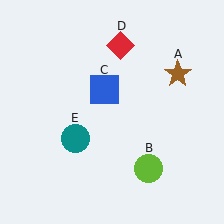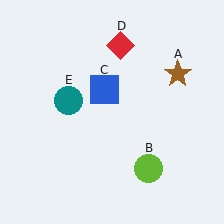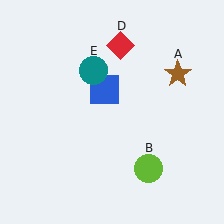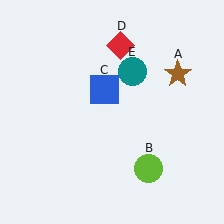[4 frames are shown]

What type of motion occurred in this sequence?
The teal circle (object E) rotated clockwise around the center of the scene.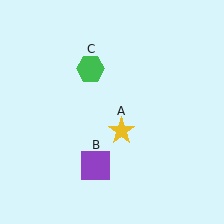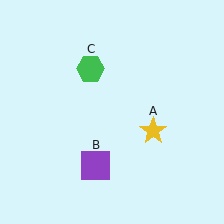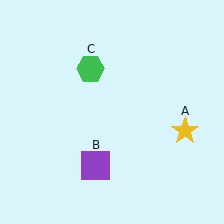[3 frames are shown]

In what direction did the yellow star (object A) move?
The yellow star (object A) moved right.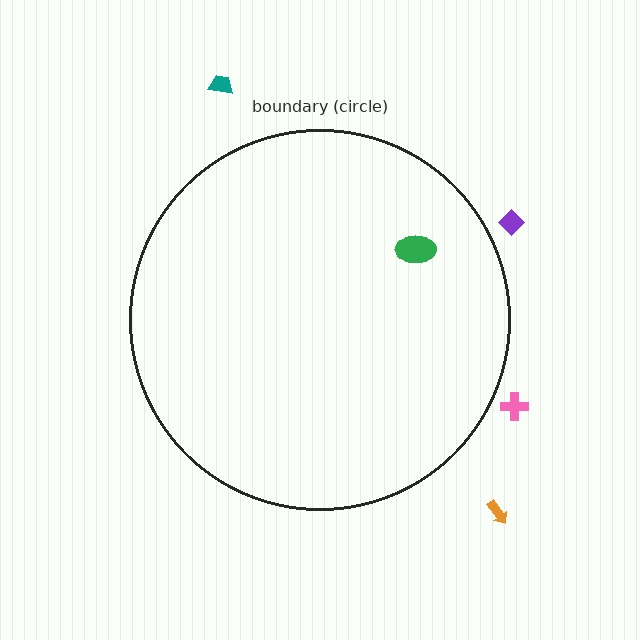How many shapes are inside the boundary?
1 inside, 4 outside.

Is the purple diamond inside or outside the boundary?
Outside.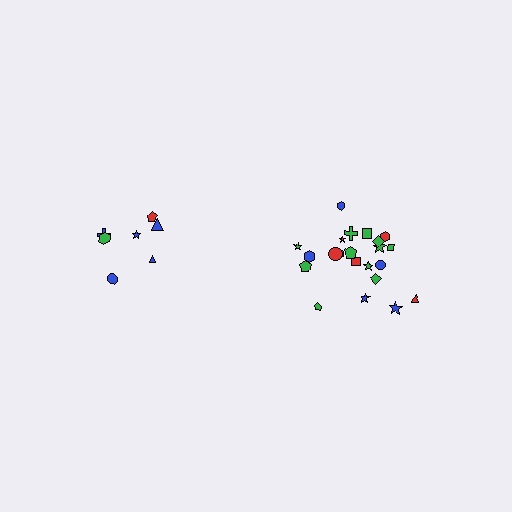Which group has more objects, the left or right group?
The right group.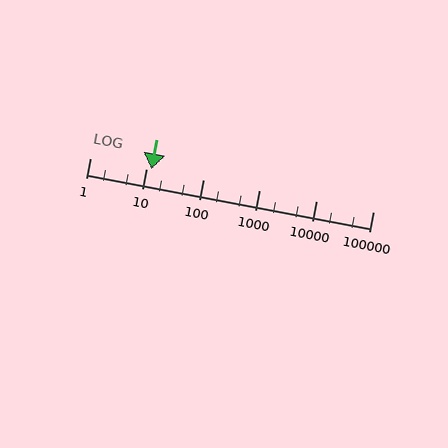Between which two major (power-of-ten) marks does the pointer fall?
The pointer is between 10 and 100.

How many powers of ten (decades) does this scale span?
The scale spans 5 decades, from 1 to 100000.